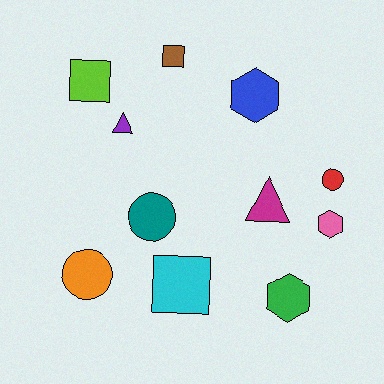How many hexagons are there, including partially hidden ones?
There are 3 hexagons.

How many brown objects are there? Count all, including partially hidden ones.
There is 1 brown object.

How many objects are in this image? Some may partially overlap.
There are 11 objects.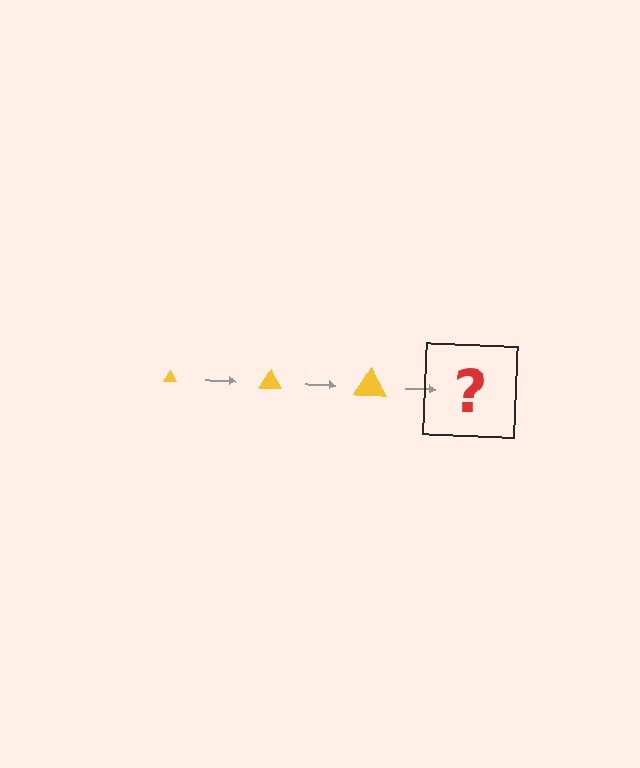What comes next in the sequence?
The next element should be a yellow triangle, larger than the previous one.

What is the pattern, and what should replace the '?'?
The pattern is that the triangle gets progressively larger each step. The '?' should be a yellow triangle, larger than the previous one.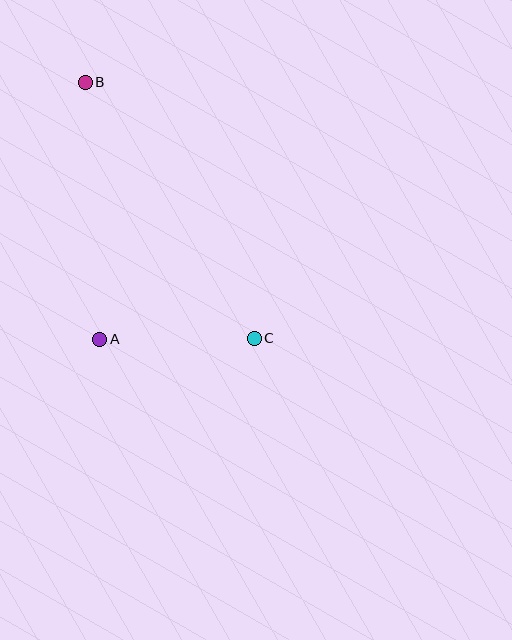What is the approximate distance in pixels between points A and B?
The distance between A and B is approximately 257 pixels.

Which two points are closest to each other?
Points A and C are closest to each other.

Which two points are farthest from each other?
Points B and C are farthest from each other.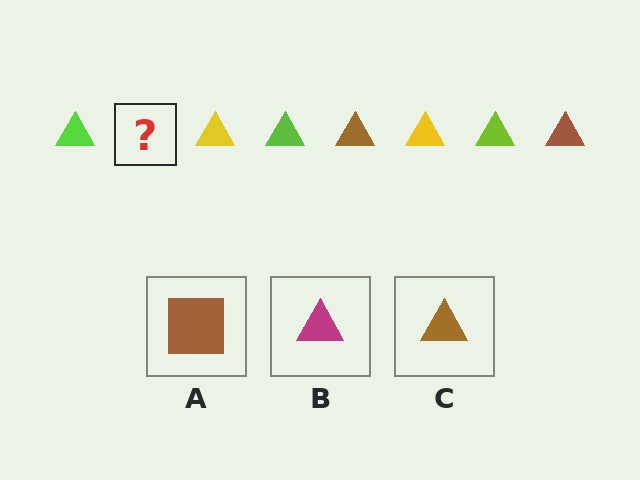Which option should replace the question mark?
Option C.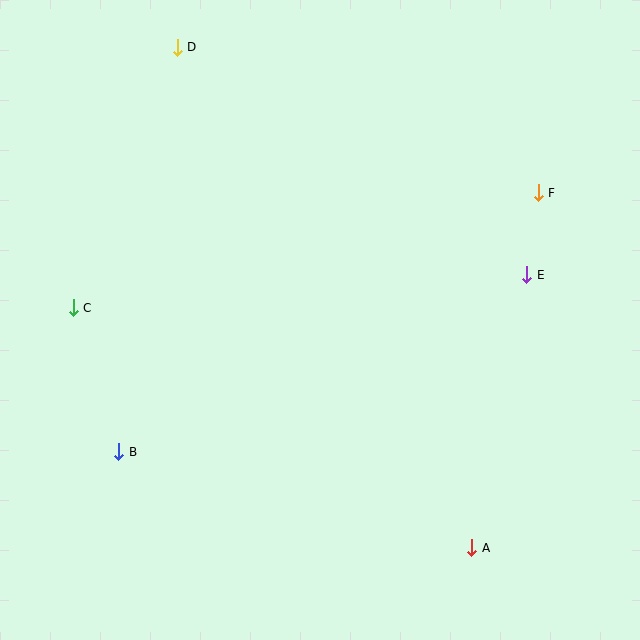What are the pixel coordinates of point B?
Point B is at (119, 452).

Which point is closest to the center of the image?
Point E at (527, 275) is closest to the center.